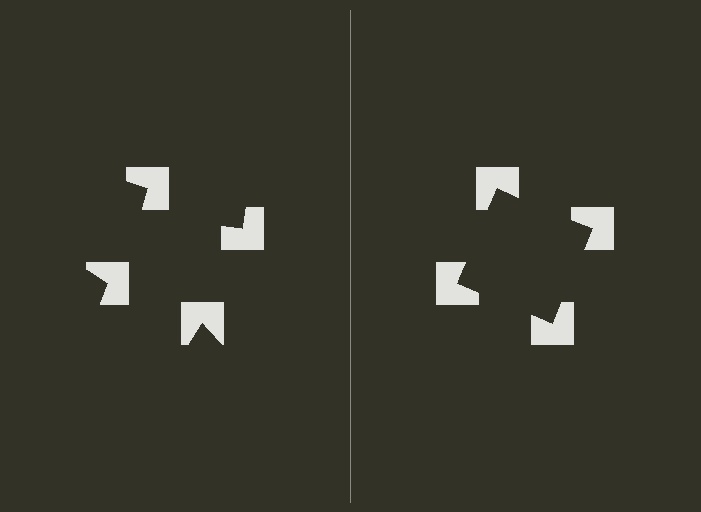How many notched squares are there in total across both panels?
8 — 4 on each side.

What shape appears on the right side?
An illusory square.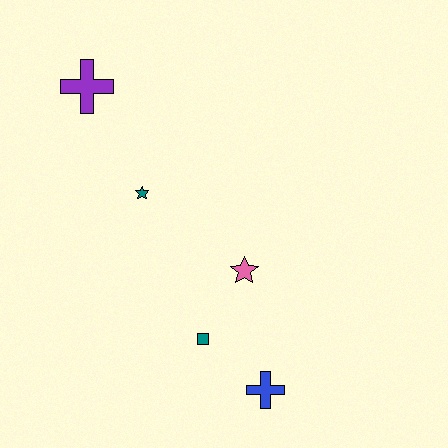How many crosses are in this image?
There are 2 crosses.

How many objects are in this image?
There are 5 objects.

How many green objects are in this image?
There are no green objects.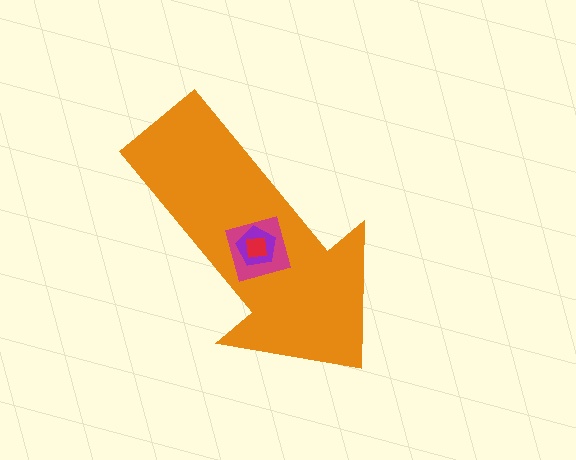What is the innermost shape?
The red square.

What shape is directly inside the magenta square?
The purple pentagon.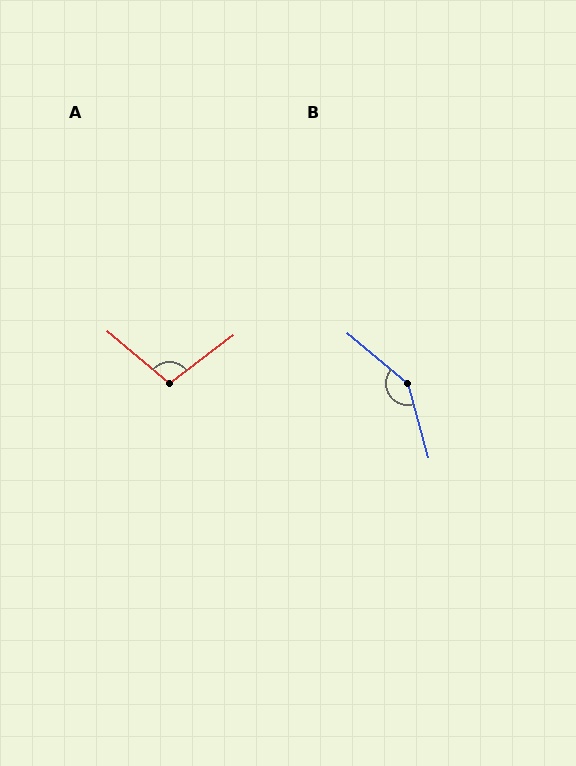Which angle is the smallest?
A, at approximately 103 degrees.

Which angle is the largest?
B, at approximately 145 degrees.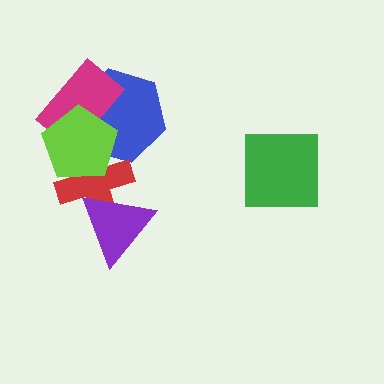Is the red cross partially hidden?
Yes, it is partially covered by another shape.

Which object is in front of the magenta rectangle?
The lime pentagon is in front of the magenta rectangle.